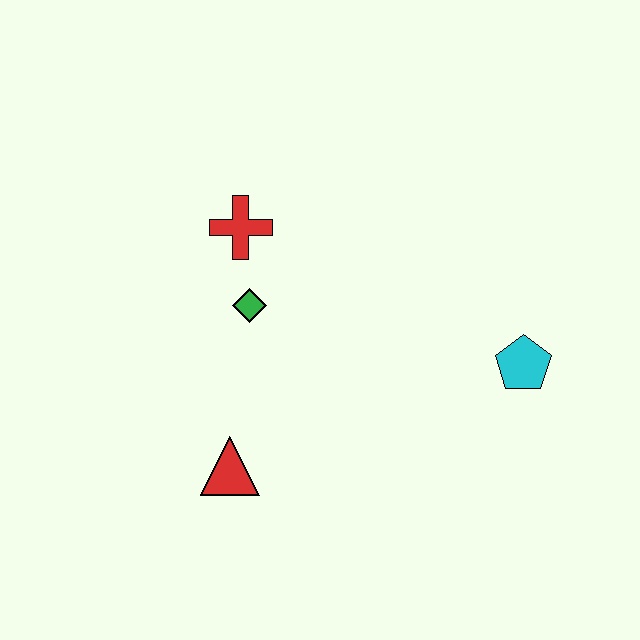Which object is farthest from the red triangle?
The cyan pentagon is farthest from the red triangle.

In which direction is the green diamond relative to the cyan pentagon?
The green diamond is to the left of the cyan pentagon.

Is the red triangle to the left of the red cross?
Yes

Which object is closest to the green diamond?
The red cross is closest to the green diamond.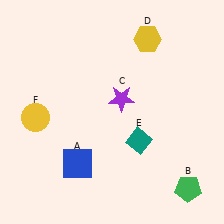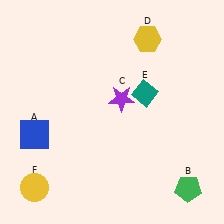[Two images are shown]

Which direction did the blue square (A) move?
The blue square (A) moved left.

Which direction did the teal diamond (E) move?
The teal diamond (E) moved up.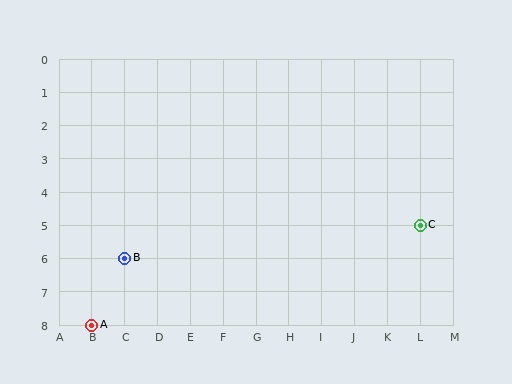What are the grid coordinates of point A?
Point A is at grid coordinates (B, 8).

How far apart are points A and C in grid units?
Points A and C are 10 columns and 3 rows apart (about 10.4 grid units diagonally).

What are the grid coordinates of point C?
Point C is at grid coordinates (L, 5).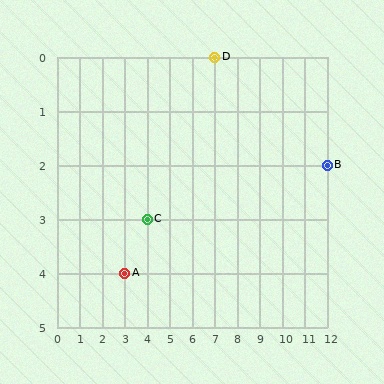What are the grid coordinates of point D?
Point D is at grid coordinates (7, 0).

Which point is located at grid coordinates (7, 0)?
Point D is at (7, 0).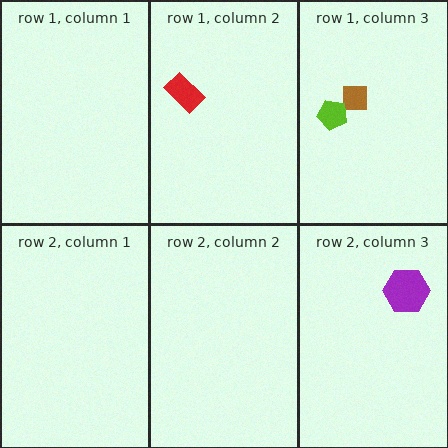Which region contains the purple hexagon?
The row 2, column 3 region.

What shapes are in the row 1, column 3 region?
The brown square, the lime pentagon.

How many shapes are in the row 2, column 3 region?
1.